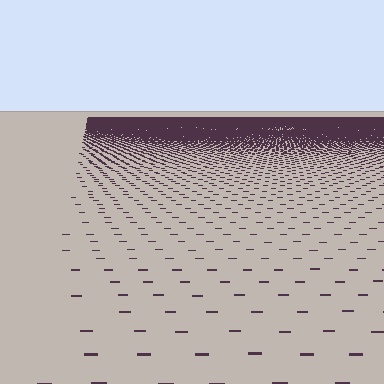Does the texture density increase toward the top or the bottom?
Density increases toward the top.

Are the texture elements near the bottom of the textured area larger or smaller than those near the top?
Larger. Near the bottom, elements are closer to the viewer and appear at a bigger on-screen size.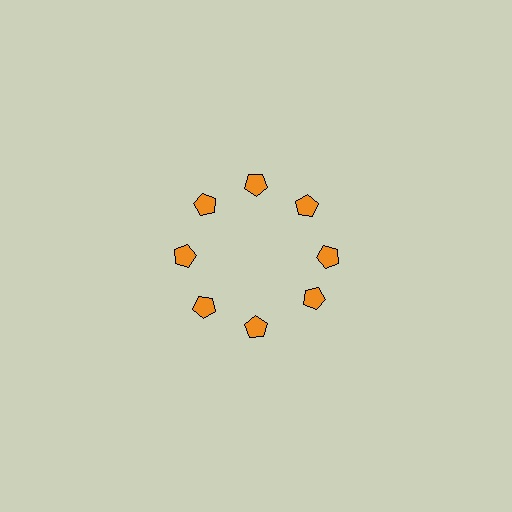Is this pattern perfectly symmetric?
No. The 8 orange pentagons are arranged in a ring, but one element near the 4 o'clock position is rotated out of alignment along the ring, breaking the 8-fold rotational symmetry.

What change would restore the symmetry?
The symmetry would be restored by rotating it back into even spacing with its neighbors so that all 8 pentagons sit at equal angles and equal distance from the center.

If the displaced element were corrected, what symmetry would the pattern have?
It would have 8-fold rotational symmetry — the pattern would map onto itself every 45 degrees.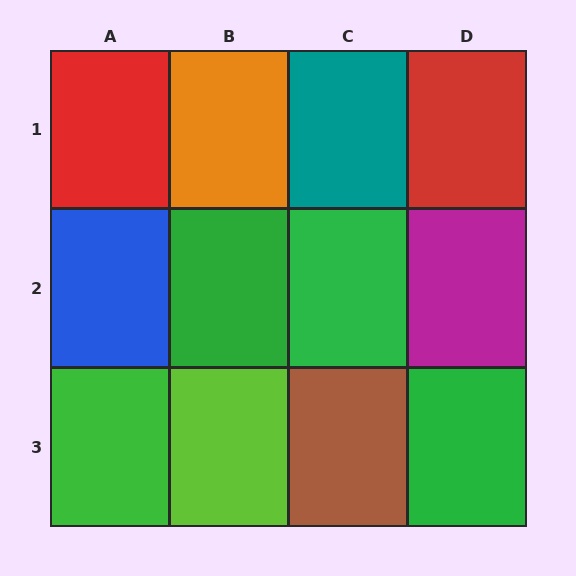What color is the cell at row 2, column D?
Magenta.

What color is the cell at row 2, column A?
Blue.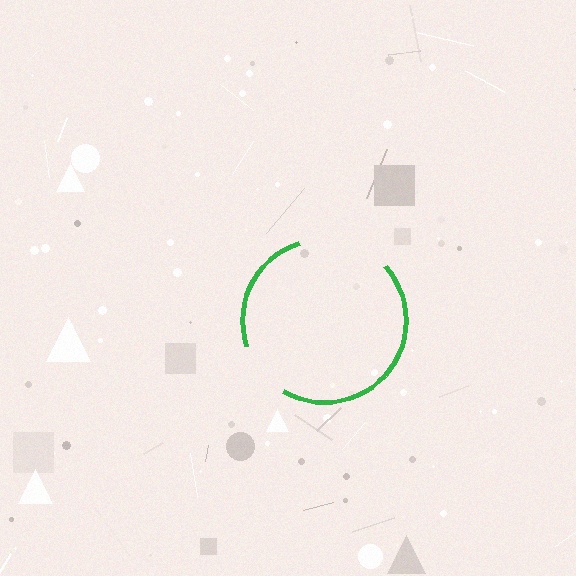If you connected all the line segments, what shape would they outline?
They would outline a circle.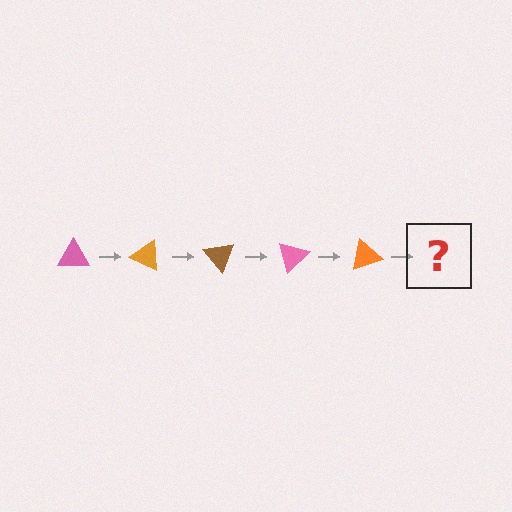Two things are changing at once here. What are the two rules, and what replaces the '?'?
The two rules are that it rotates 25 degrees each step and the color cycles through pink, orange, and brown. The '?' should be a brown triangle, rotated 125 degrees from the start.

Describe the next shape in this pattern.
It should be a brown triangle, rotated 125 degrees from the start.